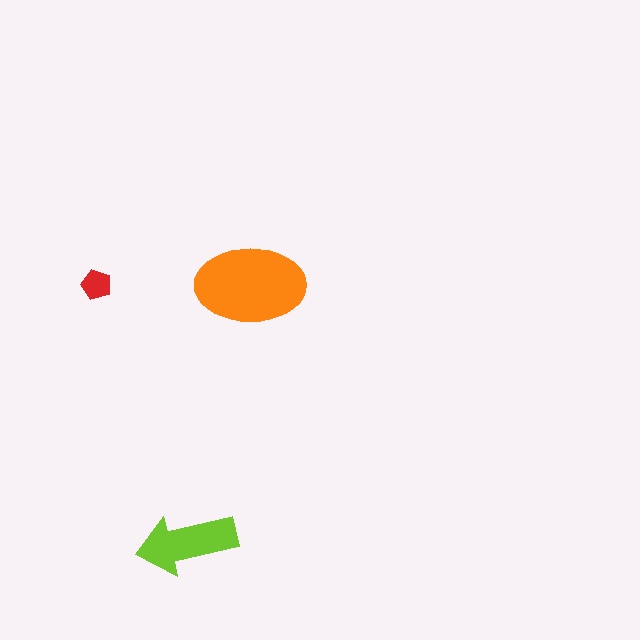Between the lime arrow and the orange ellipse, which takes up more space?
The orange ellipse.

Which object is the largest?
The orange ellipse.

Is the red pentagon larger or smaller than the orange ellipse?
Smaller.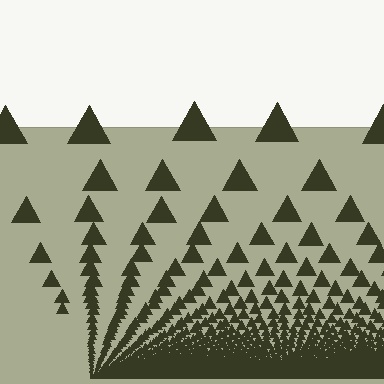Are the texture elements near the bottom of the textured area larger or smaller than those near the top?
Smaller. The gradient is inverted — elements near the bottom are smaller and denser.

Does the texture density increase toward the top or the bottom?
Density increases toward the bottom.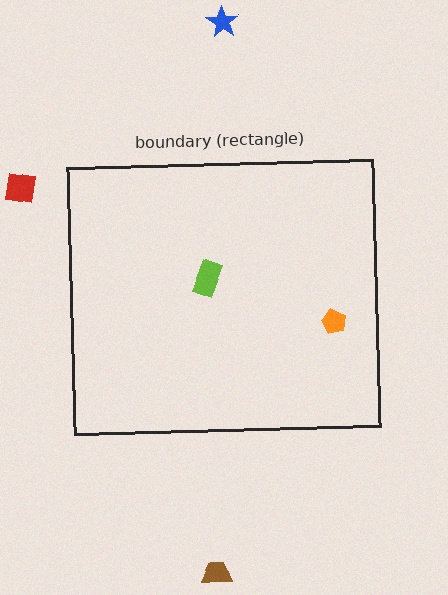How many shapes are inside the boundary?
2 inside, 3 outside.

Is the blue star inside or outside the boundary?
Outside.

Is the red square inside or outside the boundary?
Outside.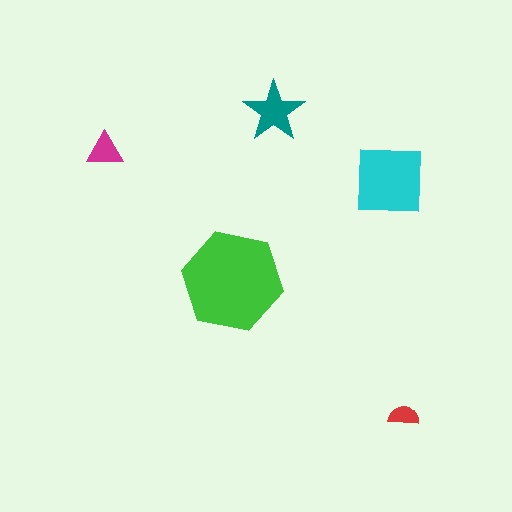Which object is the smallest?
The red semicircle.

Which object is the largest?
The green hexagon.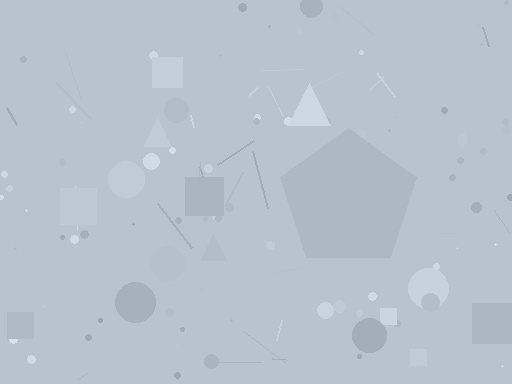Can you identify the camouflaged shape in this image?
The camouflaged shape is a pentagon.